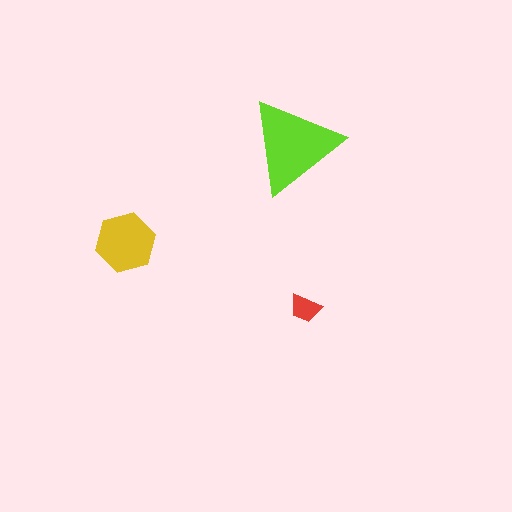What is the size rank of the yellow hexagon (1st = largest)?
2nd.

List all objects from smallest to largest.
The red trapezoid, the yellow hexagon, the lime triangle.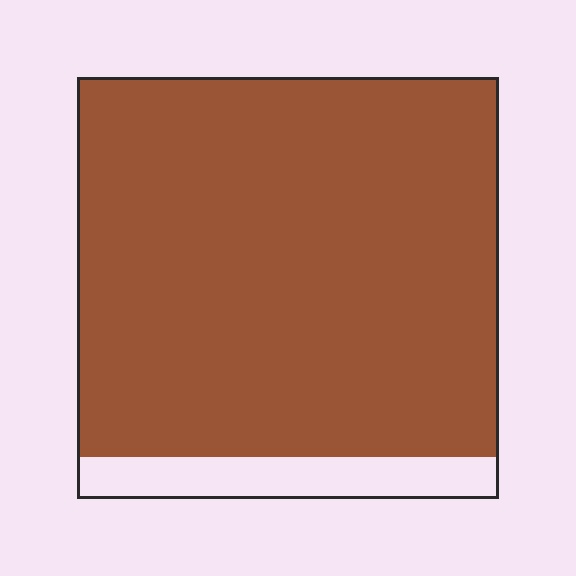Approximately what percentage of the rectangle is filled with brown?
Approximately 90%.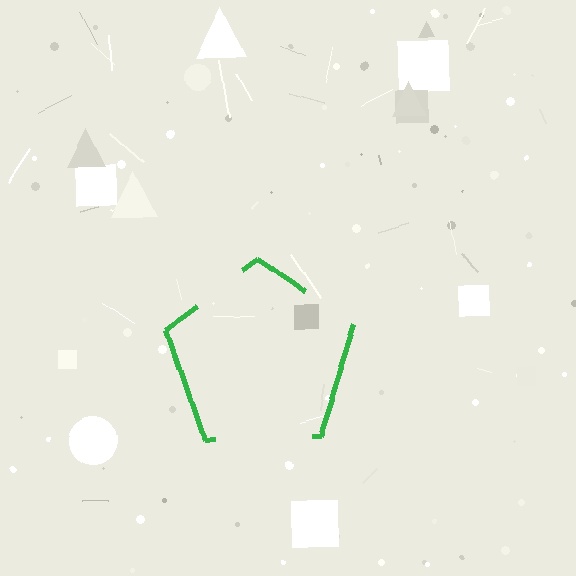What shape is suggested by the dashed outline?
The dashed outline suggests a pentagon.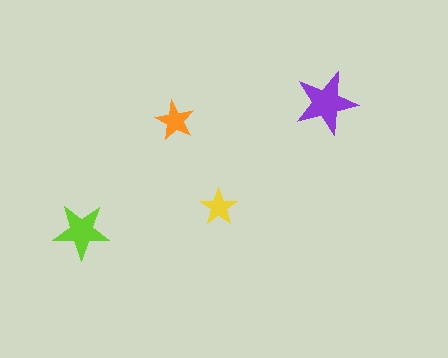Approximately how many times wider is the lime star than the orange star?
About 1.5 times wider.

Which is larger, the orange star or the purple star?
The purple one.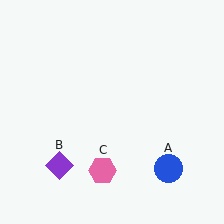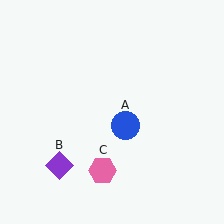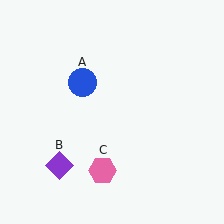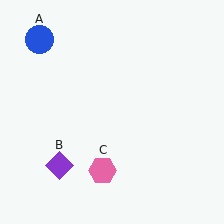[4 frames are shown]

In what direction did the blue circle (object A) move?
The blue circle (object A) moved up and to the left.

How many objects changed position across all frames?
1 object changed position: blue circle (object A).